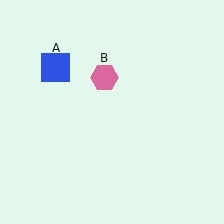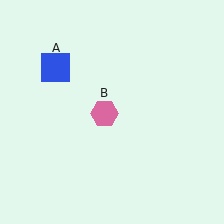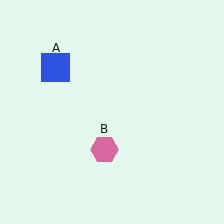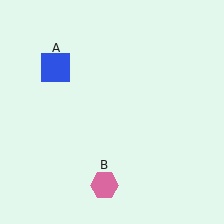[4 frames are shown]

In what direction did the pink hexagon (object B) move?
The pink hexagon (object B) moved down.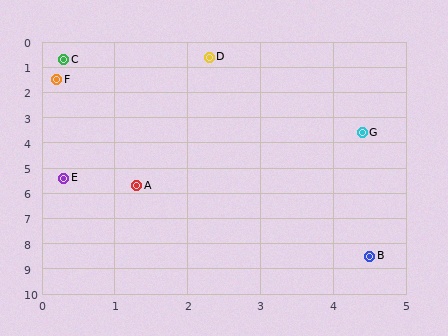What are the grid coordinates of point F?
Point F is at approximately (0.2, 1.5).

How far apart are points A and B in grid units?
Points A and B are about 4.3 grid units apart.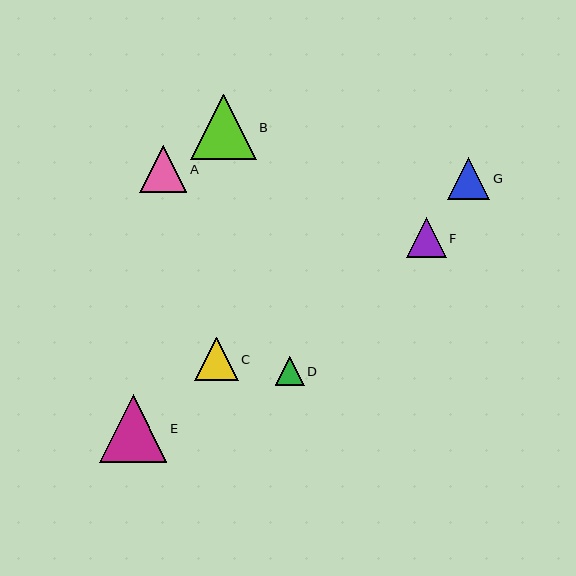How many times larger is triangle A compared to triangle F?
Triangle A is approximately 1.2 times the size of triangle F.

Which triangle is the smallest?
Triangle D is the smallest with a size of approximately 29 pixels.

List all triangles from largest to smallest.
From largest to smallest: E, B, A, C, G, F, D.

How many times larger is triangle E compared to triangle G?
Triangle E is approximately 1.6 times the size of triangle G.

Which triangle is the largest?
Triangle E is the largest with a size of approximately 67 pixels.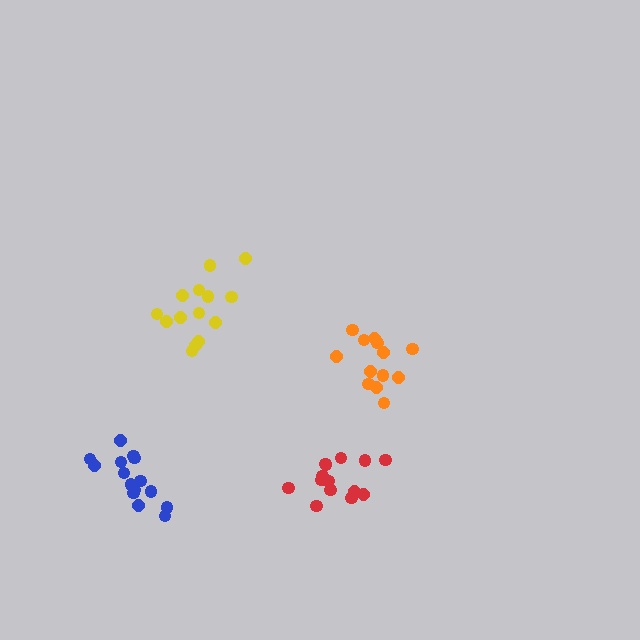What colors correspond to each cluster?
The clusters are colored: orange, red, yellow, blue.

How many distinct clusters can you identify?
There are 4 distinct clusters.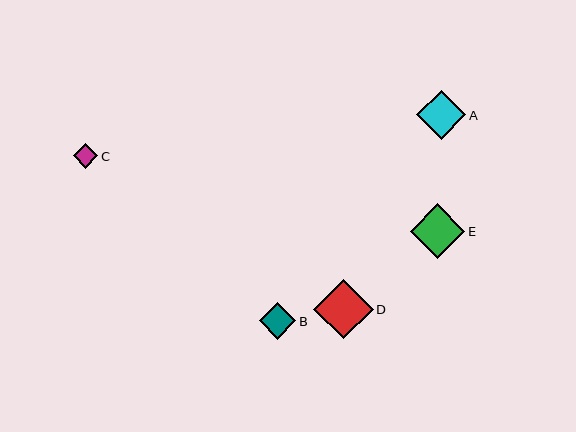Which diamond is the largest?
Diamond D is the largest with a size of approximately 59 pixels.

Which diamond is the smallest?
Diamond C is the smallest with a size of approximately 25 pixels.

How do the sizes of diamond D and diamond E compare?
Diamond D and diamond E are approximately the same size.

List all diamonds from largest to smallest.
From largest to smallest: D, E, A, B, C.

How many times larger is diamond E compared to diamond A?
Diamond E is approximately 1.1 times the size of diamond A.